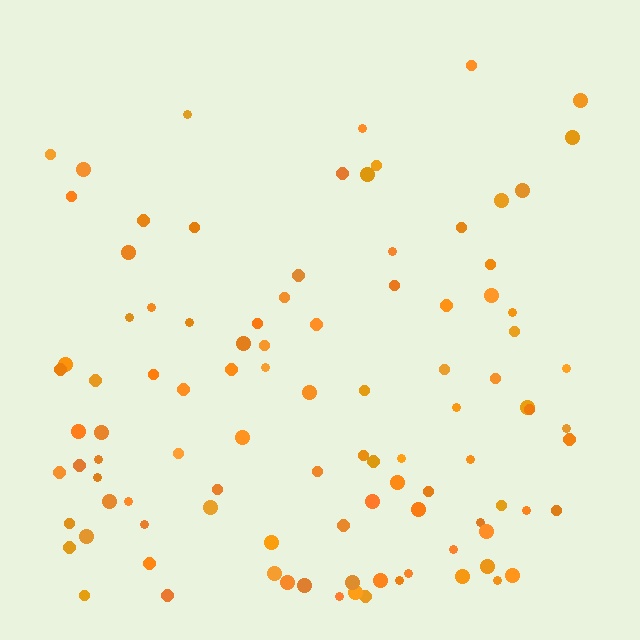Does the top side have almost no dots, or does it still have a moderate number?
Still a moderate number, just noticeably fewer than the bottom.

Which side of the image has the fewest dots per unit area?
The top.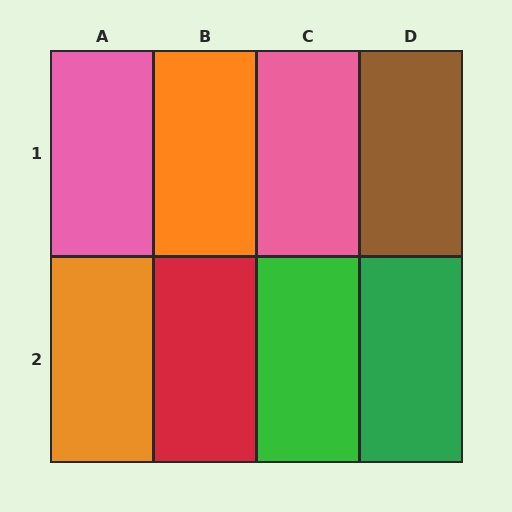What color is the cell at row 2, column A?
Orange.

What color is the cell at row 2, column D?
Green.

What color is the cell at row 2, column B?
Red.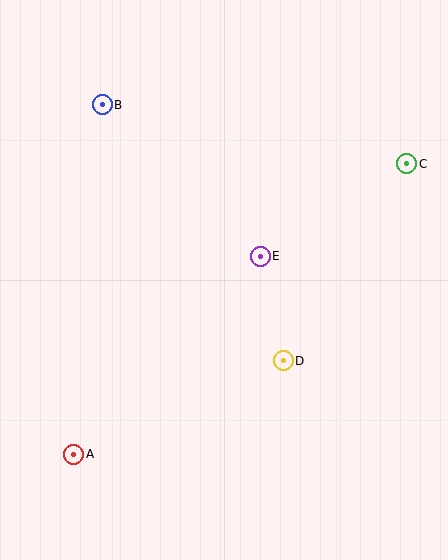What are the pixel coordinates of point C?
Point C is at (407, 164).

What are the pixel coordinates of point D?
Point D is at (283, 361).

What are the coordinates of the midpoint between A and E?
The midpoint between A and E is at (167, 355).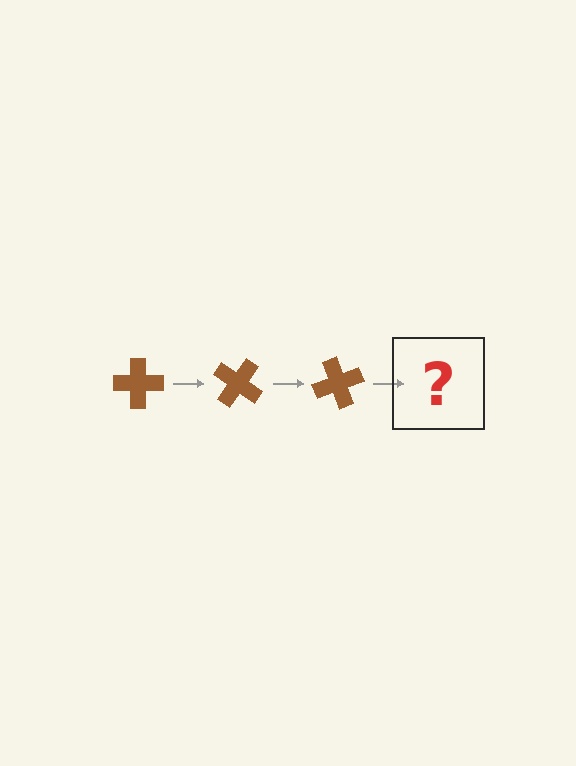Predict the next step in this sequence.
The next step is a brown cross rotated 105 degrees.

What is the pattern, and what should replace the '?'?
The pattern is that the cross rotates 35 degrees each step. The '?' should be a brown cross rotated 105 degrees.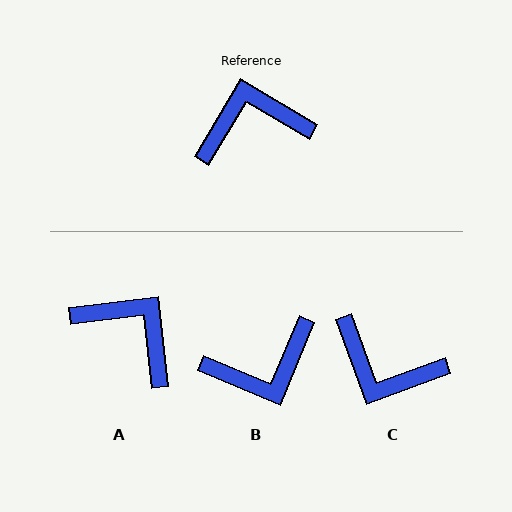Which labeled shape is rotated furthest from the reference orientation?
B, about 172 degrees away.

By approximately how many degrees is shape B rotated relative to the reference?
Approximately 172 degrees clockwise.